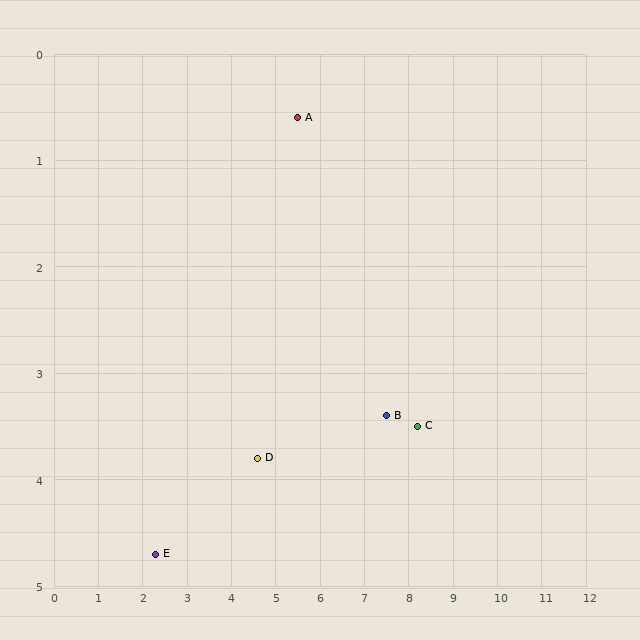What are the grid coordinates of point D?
Point D is at approximately (4.6, 3.8).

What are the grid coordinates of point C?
Point C is at approximately (8.2, 3.5).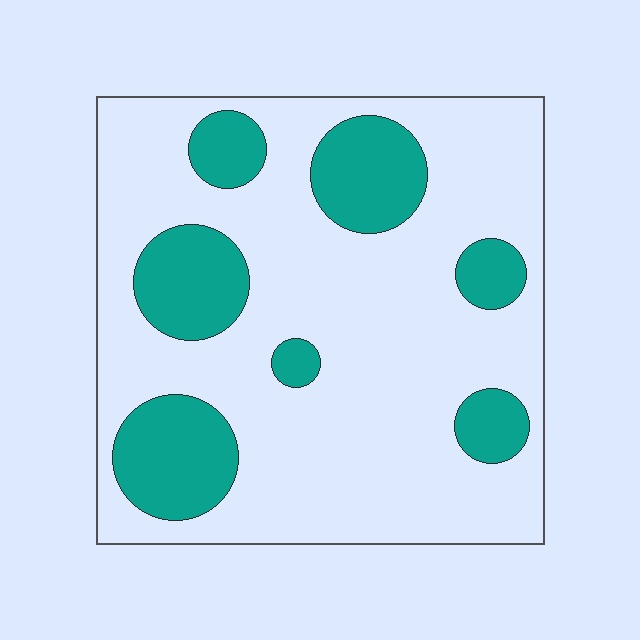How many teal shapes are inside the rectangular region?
7.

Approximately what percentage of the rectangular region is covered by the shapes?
Approximately 25%.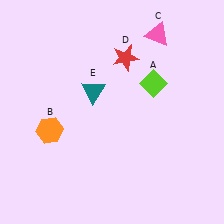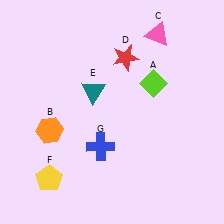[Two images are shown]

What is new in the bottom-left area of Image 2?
A yellow pentagon (F) was added in the bottom-left area of Image 2.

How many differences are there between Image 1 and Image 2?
There are 2 differences between the two images.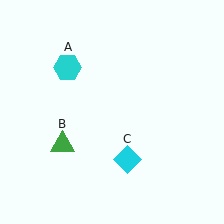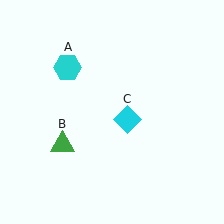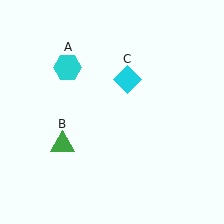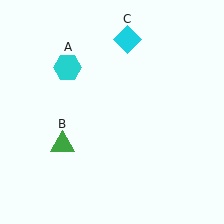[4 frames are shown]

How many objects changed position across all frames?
1 object changed position: cyan diamond (object C).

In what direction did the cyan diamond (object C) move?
The cyan diamond (object C) moved up.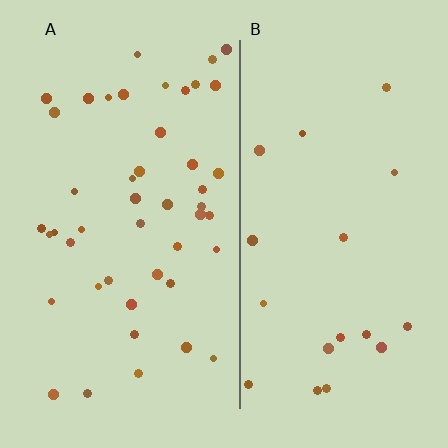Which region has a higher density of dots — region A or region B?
A (the left).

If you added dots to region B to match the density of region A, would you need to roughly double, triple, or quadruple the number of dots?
Approximately double.